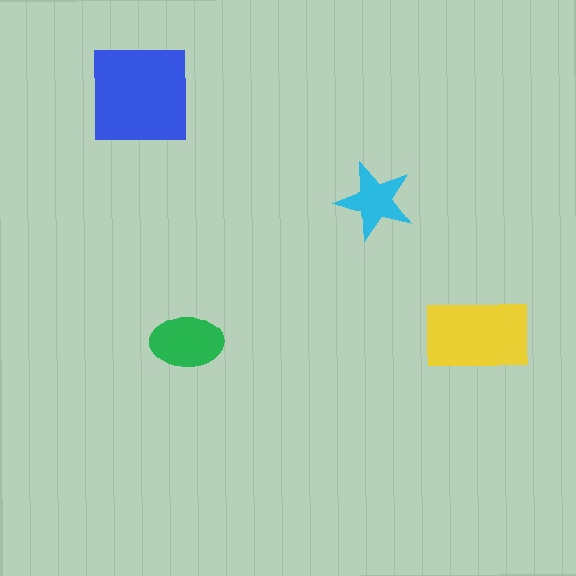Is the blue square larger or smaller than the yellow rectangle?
Larger.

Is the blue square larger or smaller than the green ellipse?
Larger.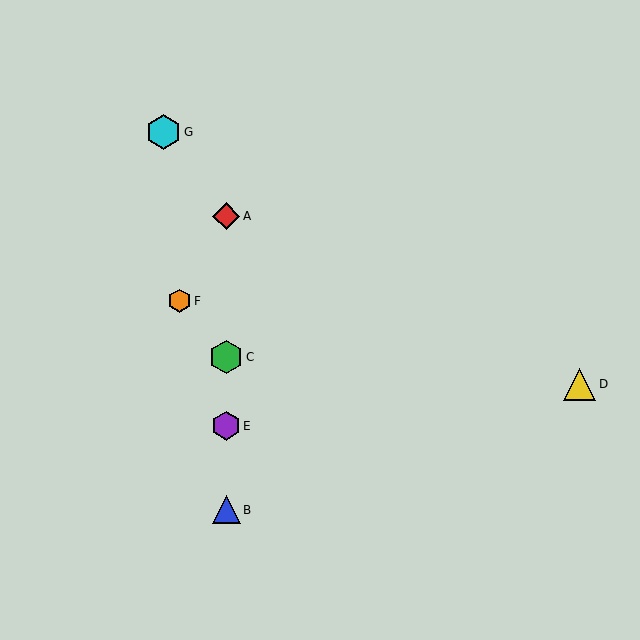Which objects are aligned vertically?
Objects A, B, C, E are aligned vertically.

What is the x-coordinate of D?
Object D is at x≈580.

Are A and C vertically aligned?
Yes, both are at x≈226.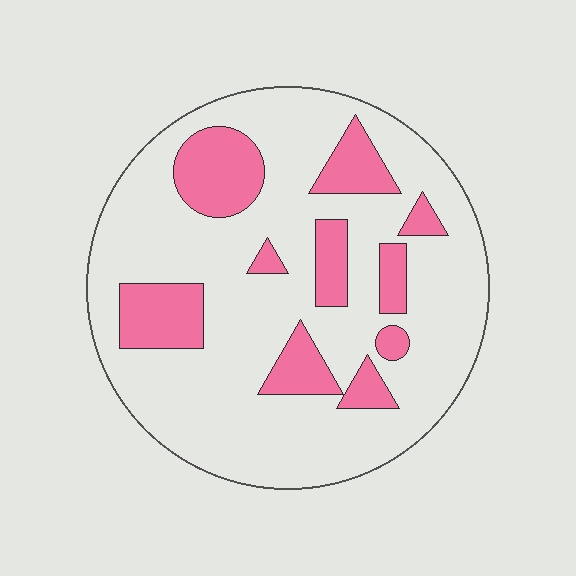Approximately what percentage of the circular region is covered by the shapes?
Approximately 25%.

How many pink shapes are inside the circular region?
10.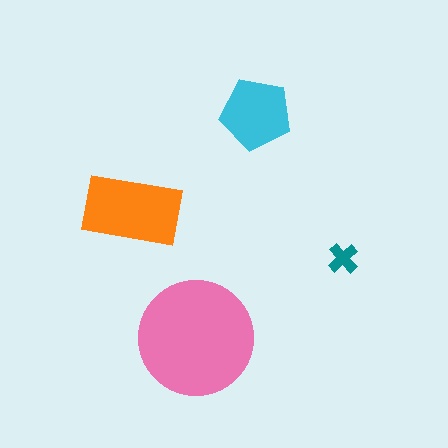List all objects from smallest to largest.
The teal cross, the cyan pentagon, the orange rectangle, the pink circle.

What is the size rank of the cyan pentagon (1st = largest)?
3rd.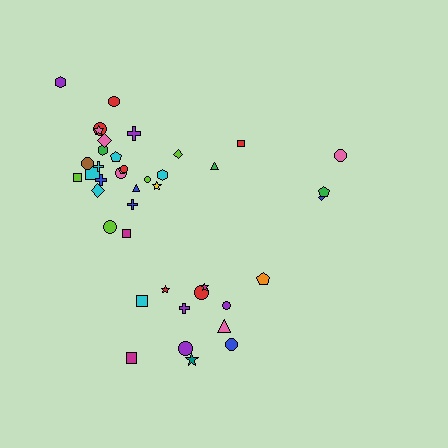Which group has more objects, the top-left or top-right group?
The top-left group.